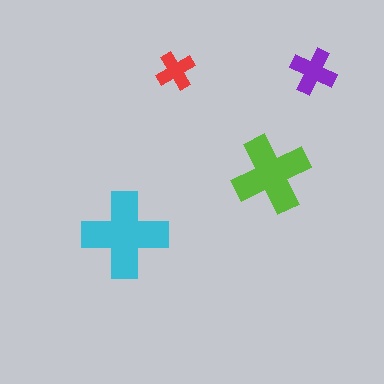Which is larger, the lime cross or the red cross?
The lime one.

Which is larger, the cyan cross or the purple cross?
The cyan one.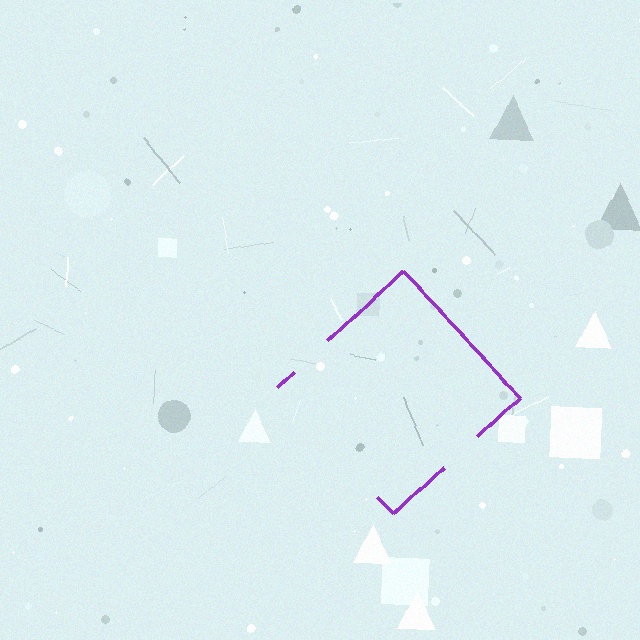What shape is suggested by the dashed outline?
The dashed outline suggests a diamond.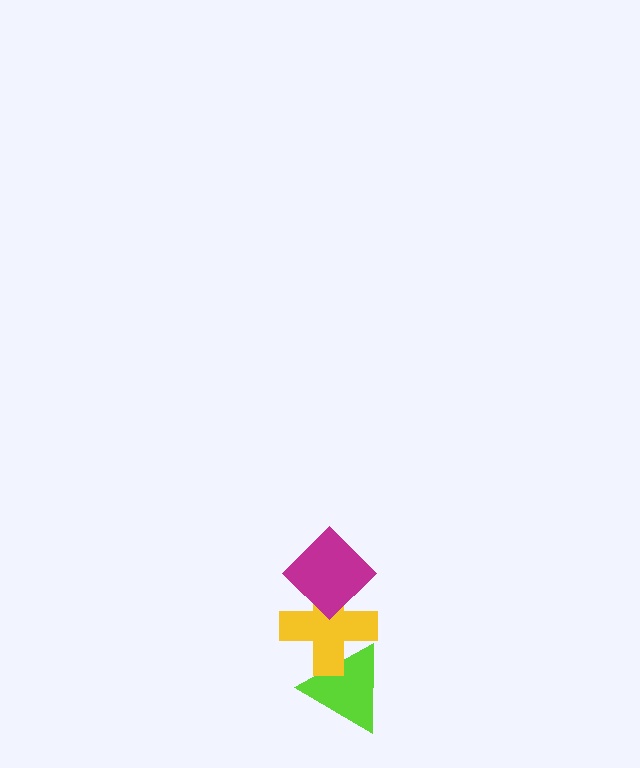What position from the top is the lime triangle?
The lime triangle is 3rd from the top.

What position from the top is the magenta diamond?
The magenta diamond is 1st from the top.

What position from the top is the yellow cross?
The yellow cross is 2nd from the top.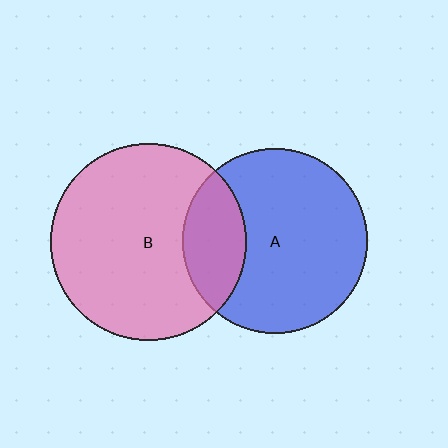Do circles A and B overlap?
Yes.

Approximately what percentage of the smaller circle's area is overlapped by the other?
Approximately 25%.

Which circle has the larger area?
Circle B (pink).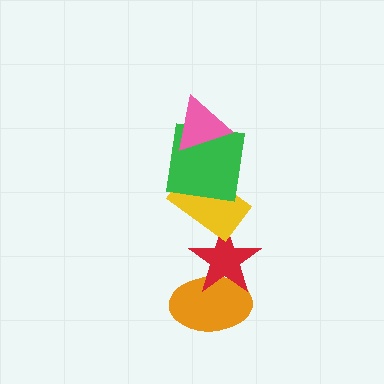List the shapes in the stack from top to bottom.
From top to bottom: the pink triangle, the green square, the yellow rectangle, the red star, the orange ellipse.